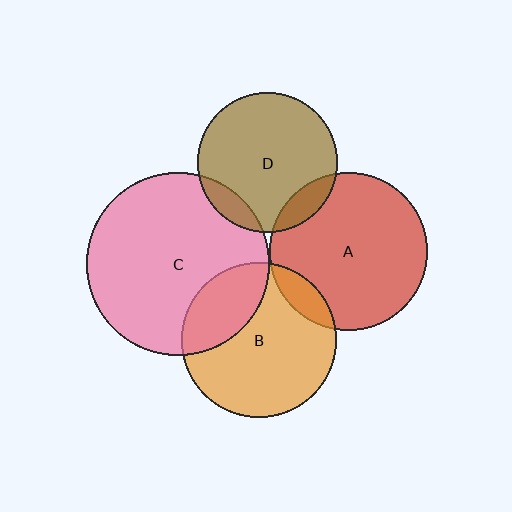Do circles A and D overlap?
Yes.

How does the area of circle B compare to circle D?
Approximately 1.2 times.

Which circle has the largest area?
Circle C (pink).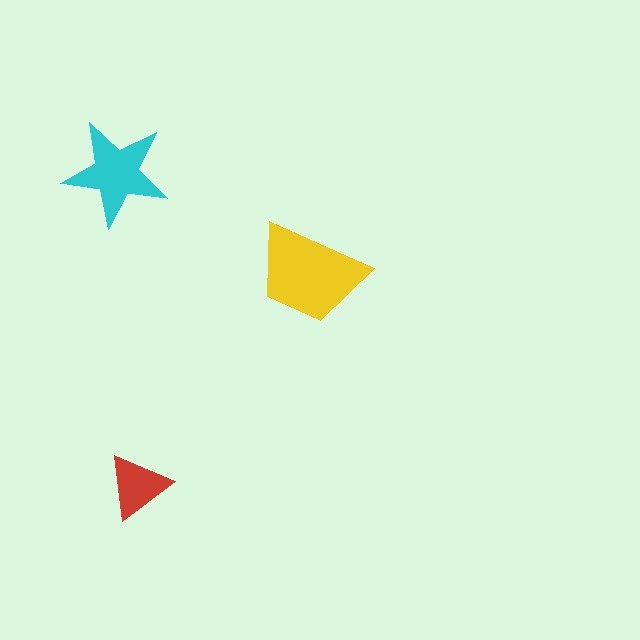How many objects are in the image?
There are 3 objects in the image.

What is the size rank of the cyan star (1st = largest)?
2nd.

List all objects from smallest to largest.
The red triangle, the cyan star, the yellow trapezoid.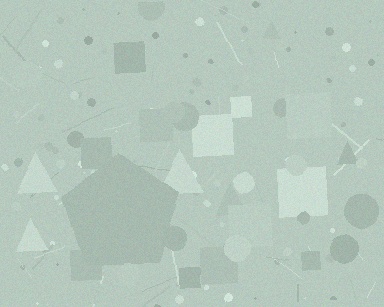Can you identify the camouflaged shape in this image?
The camouflaged shape is a pentagon.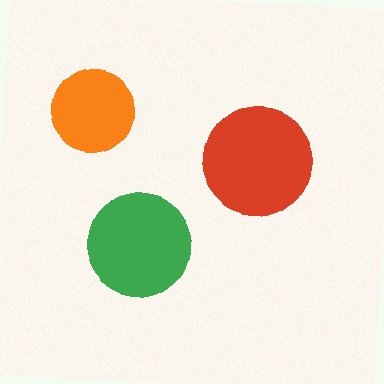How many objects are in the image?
There are 3 objects in the image.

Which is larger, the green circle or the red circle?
The red one.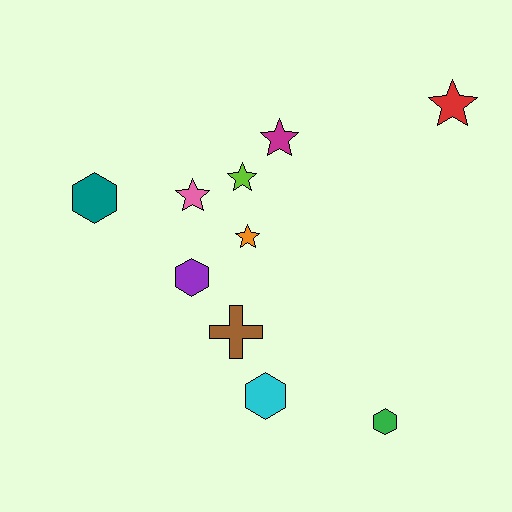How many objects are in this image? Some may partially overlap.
There are 10 objects.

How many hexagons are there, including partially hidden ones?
There are 4 hexagons.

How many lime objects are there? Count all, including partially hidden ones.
There is 1 lime object.